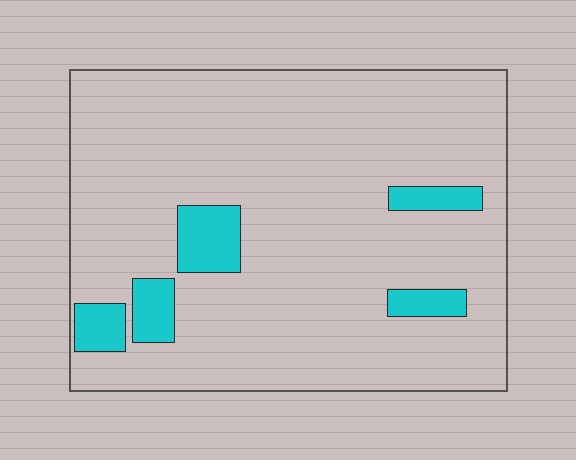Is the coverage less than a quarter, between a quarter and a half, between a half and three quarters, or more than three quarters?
Less than a quarter.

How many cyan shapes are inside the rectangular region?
5.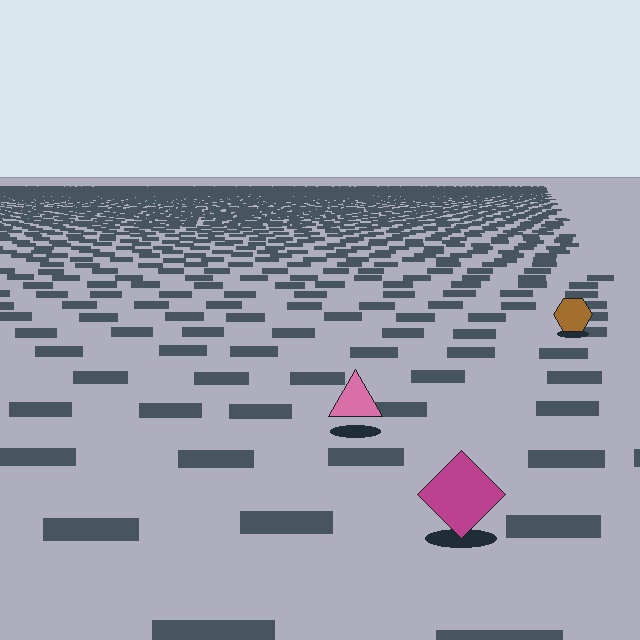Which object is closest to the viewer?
The magenta diamond is closest. The texture marks near it are larger and more spread out.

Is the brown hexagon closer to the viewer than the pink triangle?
No. The pink triangle is closer — you can tell from the texture gradient: the ground texture is coarser near it.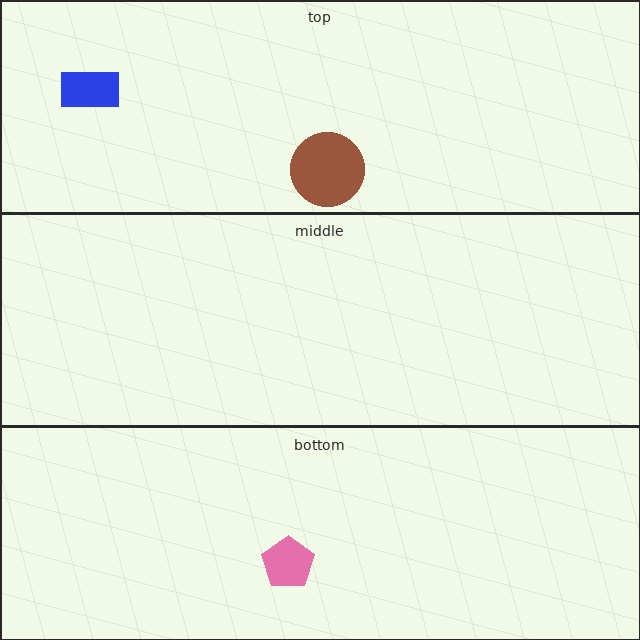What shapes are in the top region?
The brown circle, the blue rectangle.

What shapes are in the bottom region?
The pink pentagon.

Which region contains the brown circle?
The top region.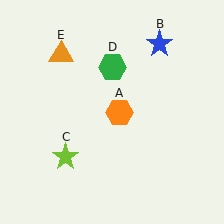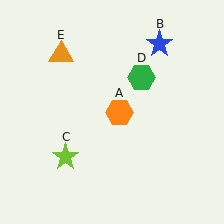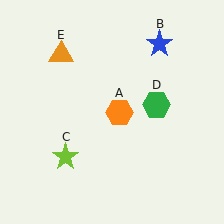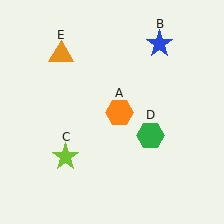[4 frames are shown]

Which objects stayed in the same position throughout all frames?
Orange hexagon (object A) and blue star (object B) and lime star (object C) and orange triangle (object E) remained stationary.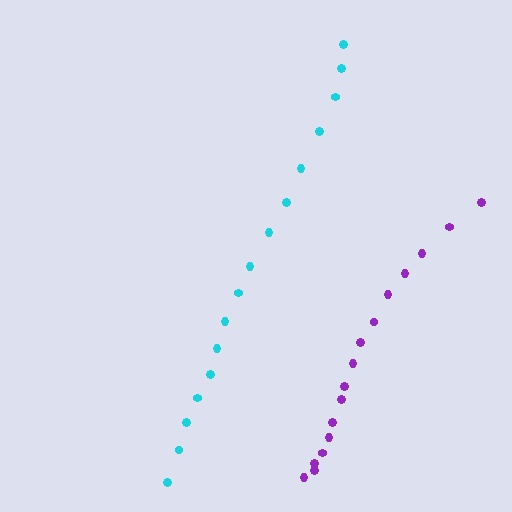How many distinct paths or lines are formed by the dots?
There are 2 distinct paths.